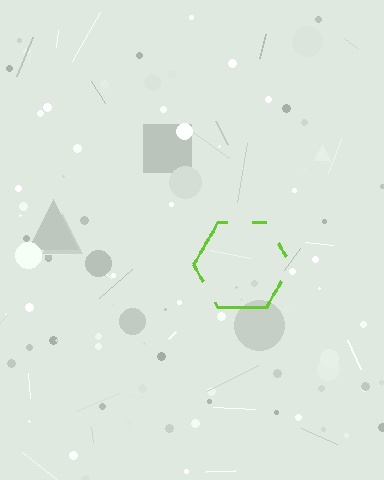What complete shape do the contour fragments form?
The contour fragments form a hexagon.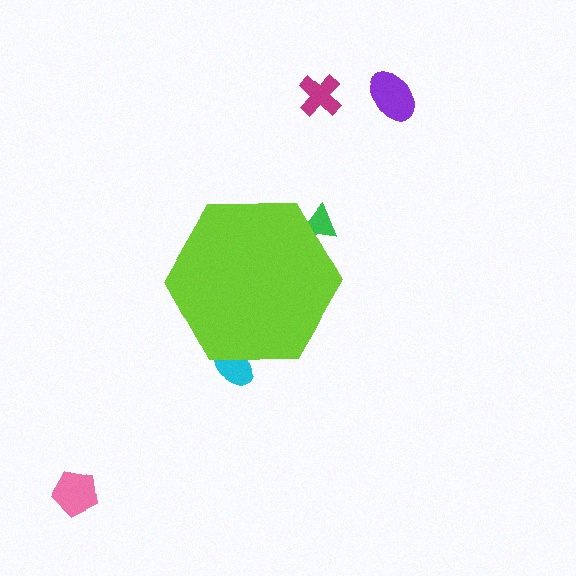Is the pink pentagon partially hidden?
No, the pink pentagon is fully visible.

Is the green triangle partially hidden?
Yes, the green triangle is partially hidden behind the lime hexagon.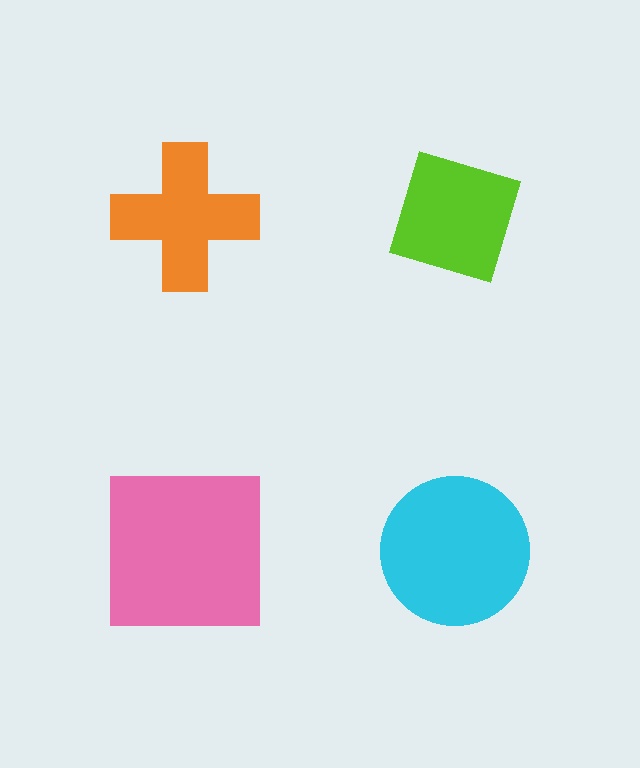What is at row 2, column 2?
A cyan circle.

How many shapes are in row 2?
2 shapes.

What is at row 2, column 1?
A pink square.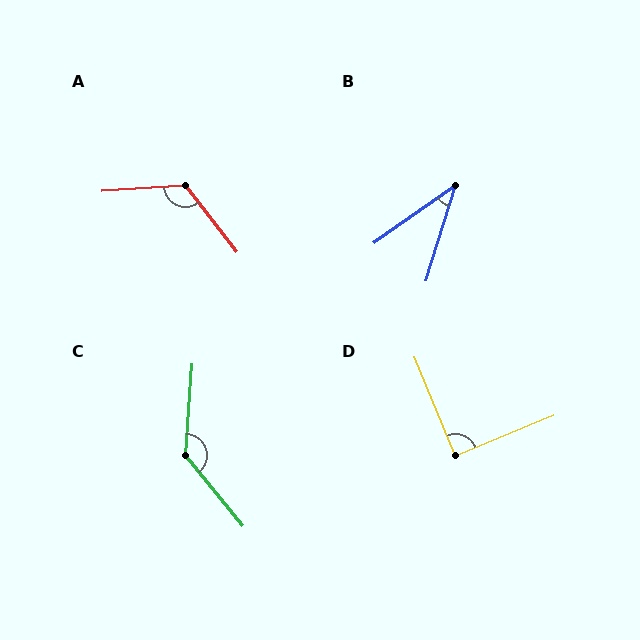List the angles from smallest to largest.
B (38°), D (90°), A (124°), C (137°).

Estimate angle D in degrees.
Approximately 90 degrees.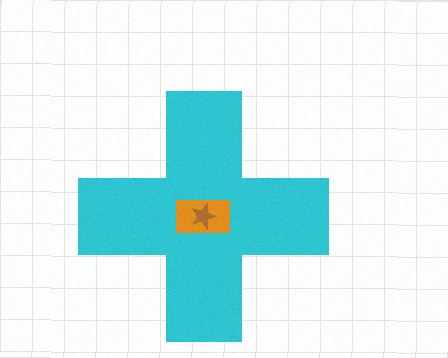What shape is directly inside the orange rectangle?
The brown star.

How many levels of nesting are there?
3.